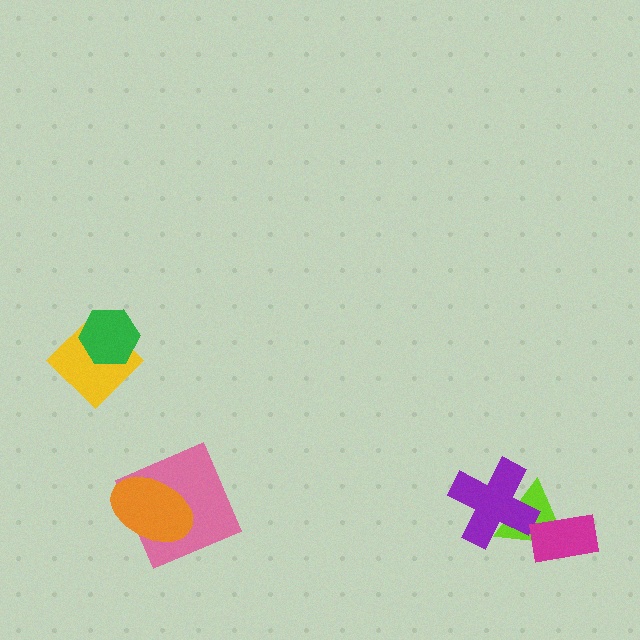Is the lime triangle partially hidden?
Yes, it is partially covered by another shape.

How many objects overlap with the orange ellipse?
1 object overlaps with the orange ellipse.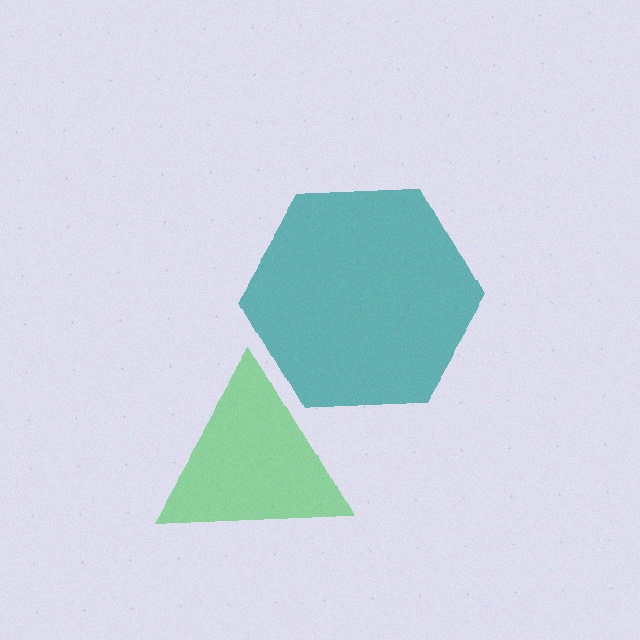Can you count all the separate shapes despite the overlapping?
Yes, there are 2 separate shapes.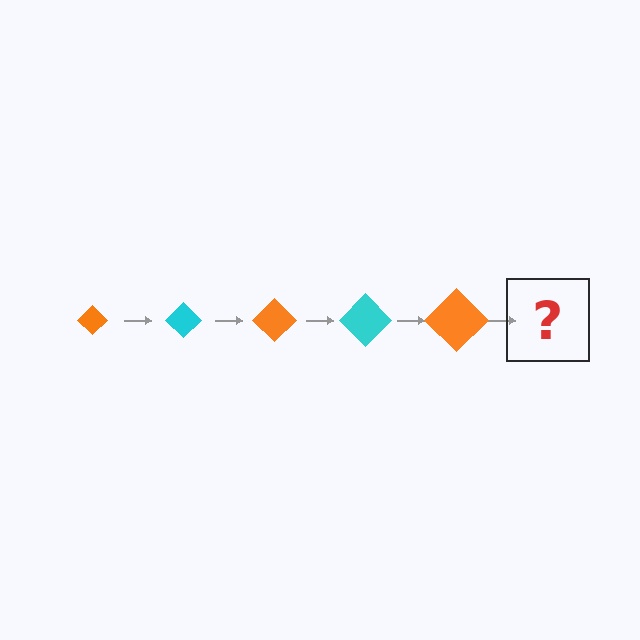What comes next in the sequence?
The next element should be a cyan diamond, larger than the previous one.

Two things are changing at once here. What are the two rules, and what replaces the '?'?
The two rules are that the diamond grows larger each step and the color cycles through orange and cyan. The '?' should be a cyan diamond, larger than the previous one.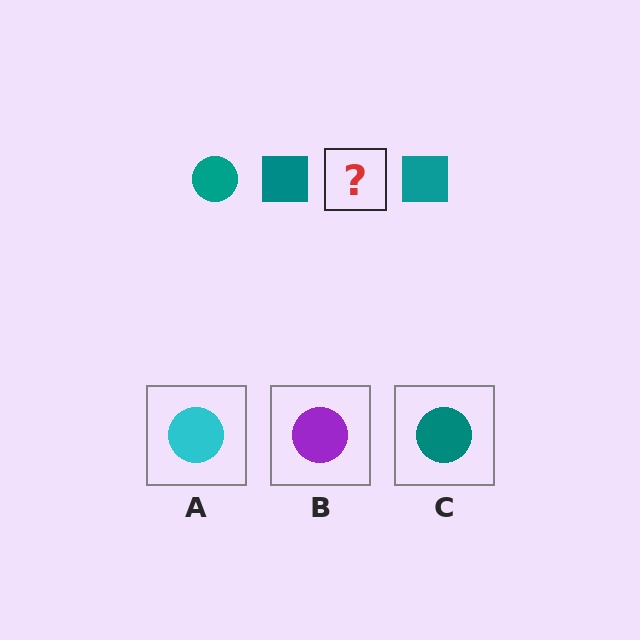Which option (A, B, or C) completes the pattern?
C.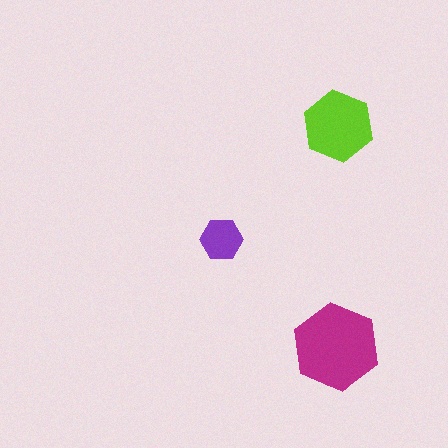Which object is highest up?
The lime hexagon is topmost.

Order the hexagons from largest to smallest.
the magenta one, the lime one, the purple one.